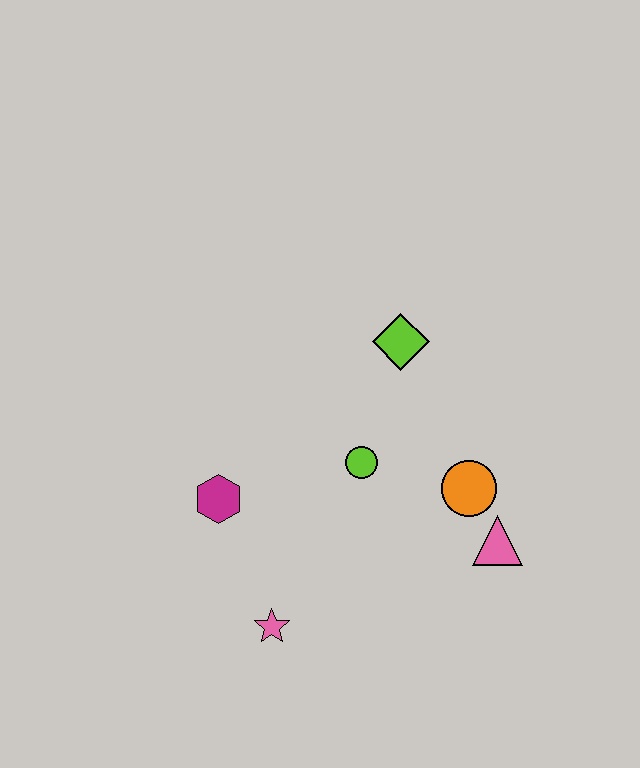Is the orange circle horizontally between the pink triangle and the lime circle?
Yes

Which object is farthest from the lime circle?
The pink star is farthest from the lime circle.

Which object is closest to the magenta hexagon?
The pink star is closest to the magenta hexagon.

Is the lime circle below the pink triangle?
No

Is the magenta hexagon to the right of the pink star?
No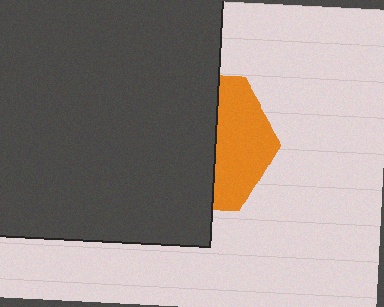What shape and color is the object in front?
The object in front is a dark gray square.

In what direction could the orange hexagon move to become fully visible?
The orange hexagon could move right. That would shift it out from behind the dark gray square entirely.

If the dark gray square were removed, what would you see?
You would see the complete orange hexagon.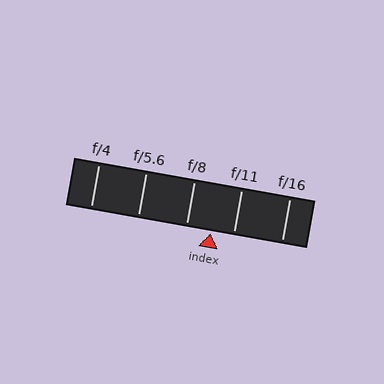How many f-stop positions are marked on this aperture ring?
There are 5 f-stop positions marked.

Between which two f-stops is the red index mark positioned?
The index mark is between f/8 and f/11.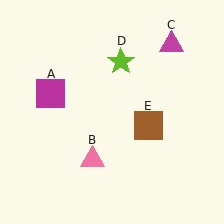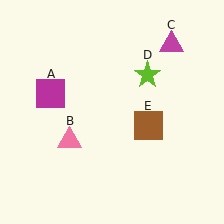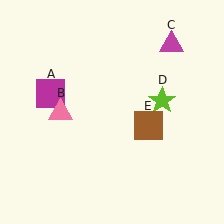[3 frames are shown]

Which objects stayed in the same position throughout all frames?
Magenta square (object A) and magenta triangle (object C) and brown square (object E) remained stationary.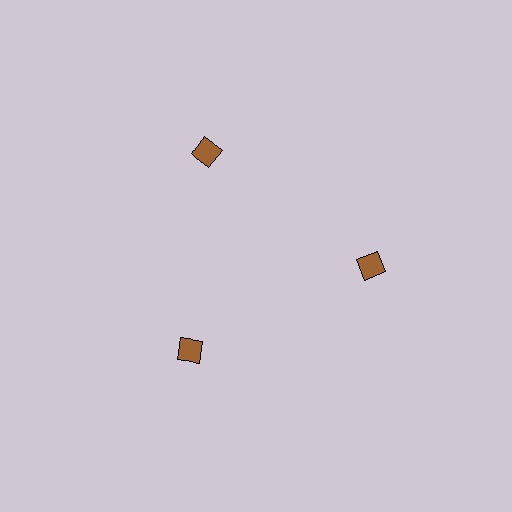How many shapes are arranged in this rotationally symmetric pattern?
There are 3 shapes, arranged in 3 groups of 1.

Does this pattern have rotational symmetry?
Yes, this pattern has 3-fold rotational symmetry. It looks the same after rotating 120 degrees around the center.